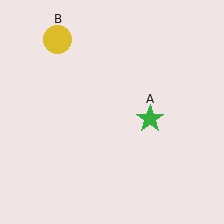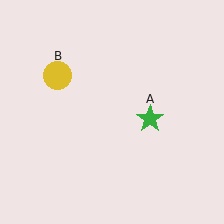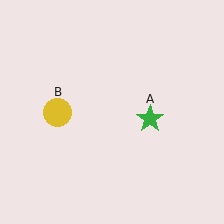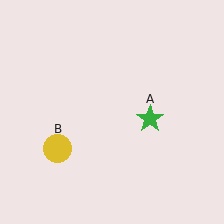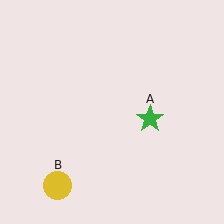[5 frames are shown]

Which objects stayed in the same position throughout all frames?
Green star (object A) remained stationary.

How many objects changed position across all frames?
1 object changed position: yellow circle (object B).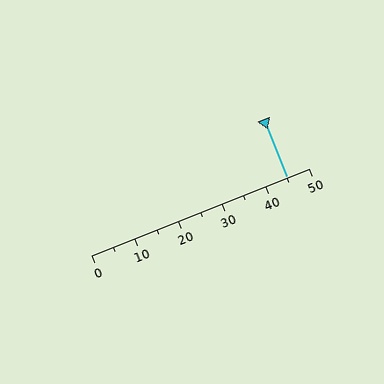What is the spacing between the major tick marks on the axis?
The major ticks are spaced 10 apart.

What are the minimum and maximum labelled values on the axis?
The axis runs from 0 to 50.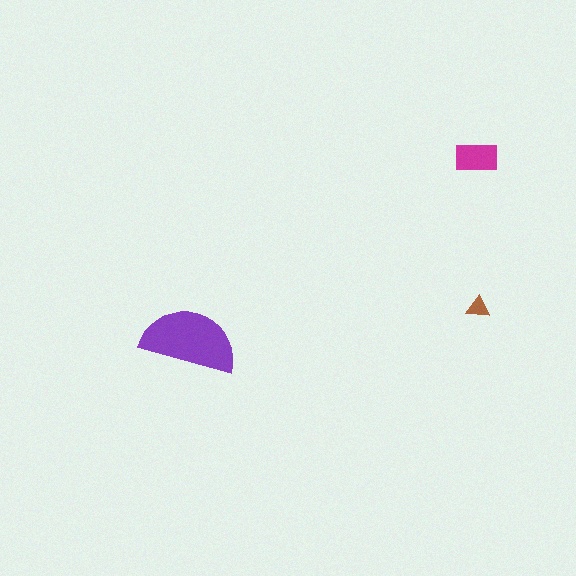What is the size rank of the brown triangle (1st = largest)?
3rd.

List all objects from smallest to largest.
The brown triangle, the magenta rectangle, the purple semicircle.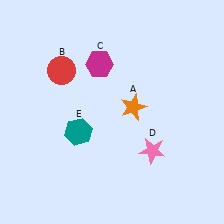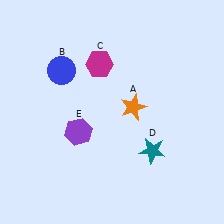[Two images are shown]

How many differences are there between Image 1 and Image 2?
There are 3 differences between the two images.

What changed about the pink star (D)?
In Image 1, D is pink. In Image 2, it changed to teal.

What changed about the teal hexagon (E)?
In Image 1, E is teal. In Image 2, it changed to purple.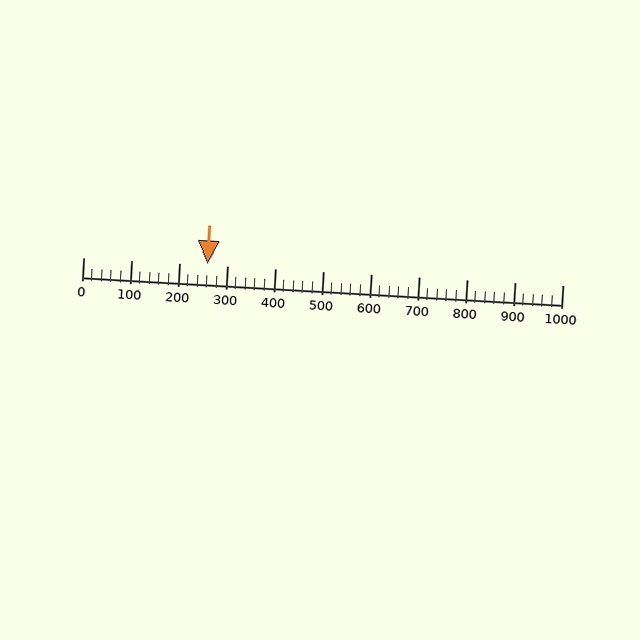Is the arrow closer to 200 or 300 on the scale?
The arrow is closer to 300.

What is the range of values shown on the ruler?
The ruler shows values from 0 to 1000.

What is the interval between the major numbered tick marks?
The major tick marks are spaced 100 units apart.